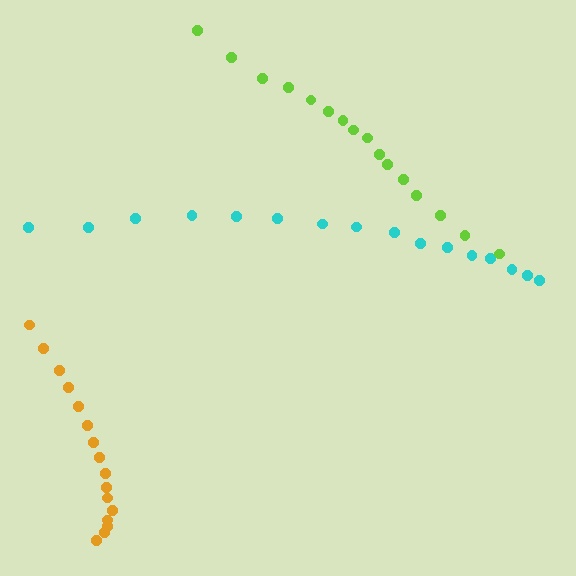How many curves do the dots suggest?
There are 3 distinct paths.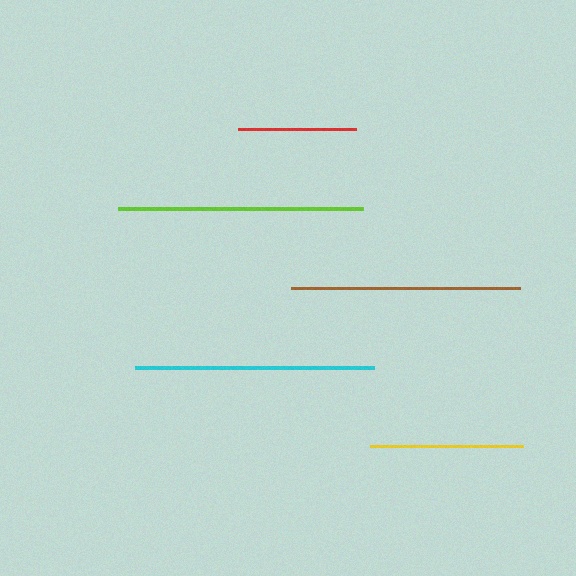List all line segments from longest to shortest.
From longest to shortest: lime, cyan, brown, yellow, red.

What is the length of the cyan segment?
The cyan segment is approximately 238 pixels long.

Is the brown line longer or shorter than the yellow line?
The brown line is longer than the yellow line.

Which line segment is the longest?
The lime line is the longest at approximately 245 pixels.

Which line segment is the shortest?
The red line is the shortest at approximately 118 pixels.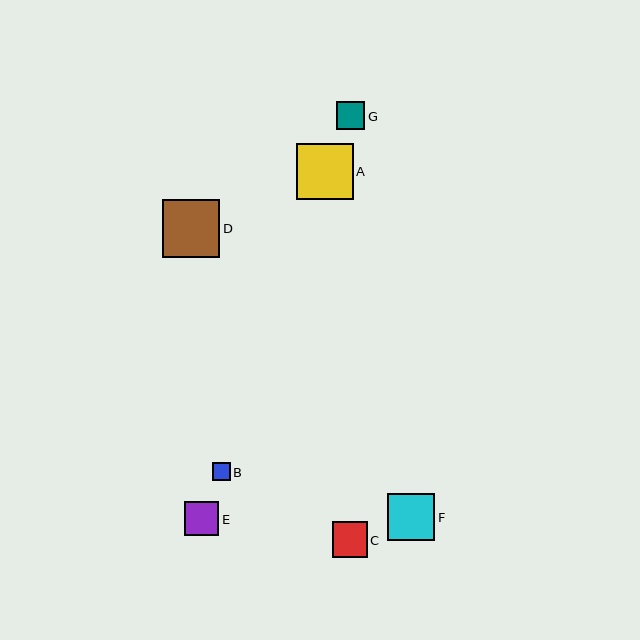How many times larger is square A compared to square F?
Square A is approximately 1.2 times the size of square F.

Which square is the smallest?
Square B is the smallest with a size of approximately 18 pixels.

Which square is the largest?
Square D is the largest with a size of approximately 58 pixels.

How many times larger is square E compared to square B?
Square E is approximately 1.9 times the size of square B.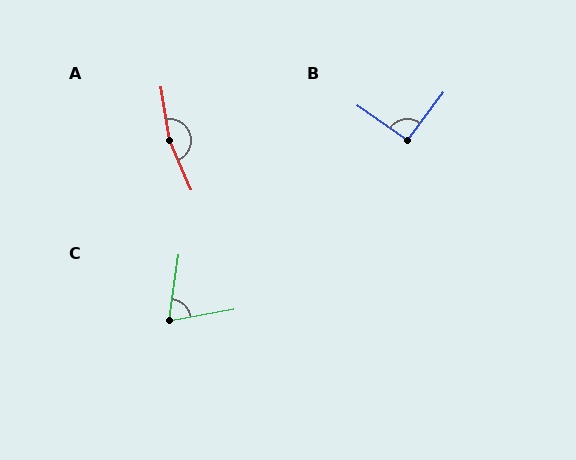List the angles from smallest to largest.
C (71°), B (92°), A (165°).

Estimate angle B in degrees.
Approximately 92 degrees.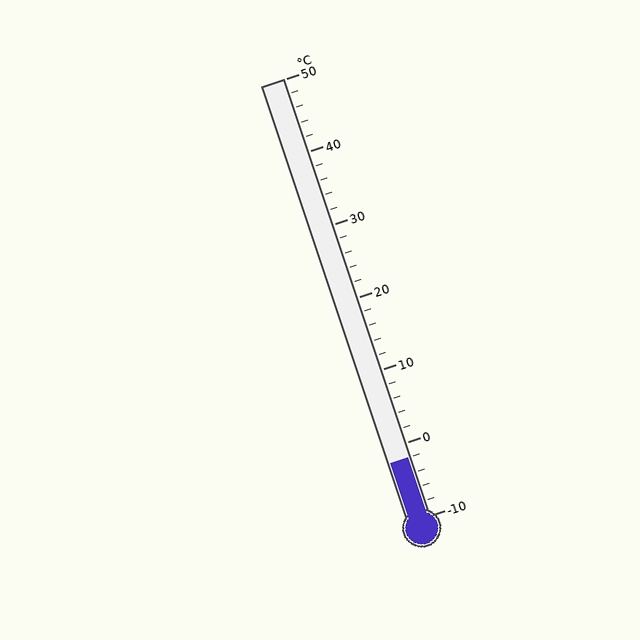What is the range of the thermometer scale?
The thermometer scale ranges from -10°C to 50°C.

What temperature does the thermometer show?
The thermometer shows approximately -2°C.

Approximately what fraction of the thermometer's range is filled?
The thermometer is filled to approximately 15% of its range.